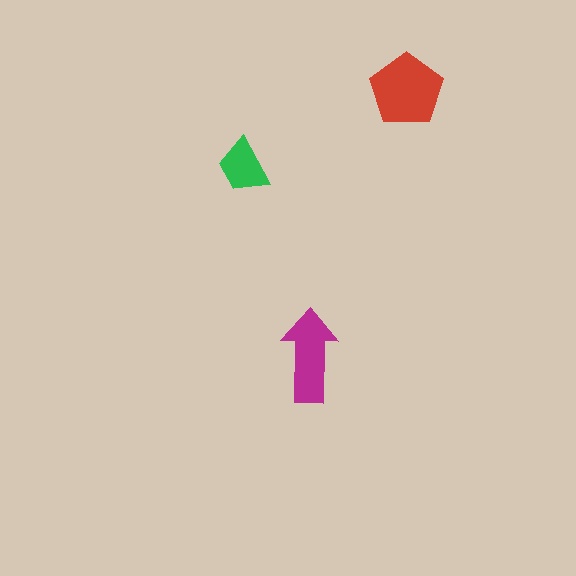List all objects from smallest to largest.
The green trapezoid, the magenta arrow, the red pentagon.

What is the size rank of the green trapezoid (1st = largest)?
3rd.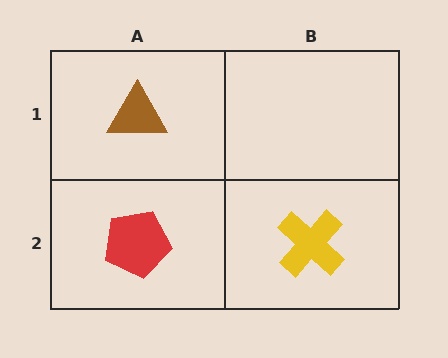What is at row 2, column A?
A red pentagon.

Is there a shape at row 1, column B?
No, that cell is empty.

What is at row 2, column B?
A yellow cross.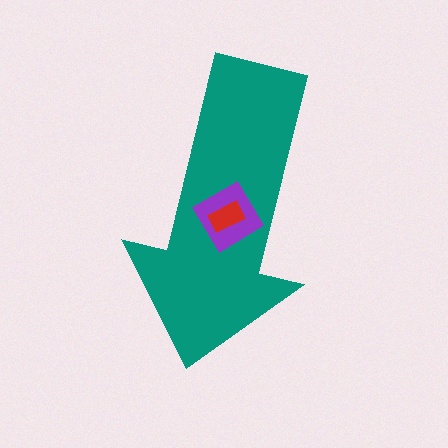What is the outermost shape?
The teal arrow.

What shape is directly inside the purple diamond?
The red rectangle.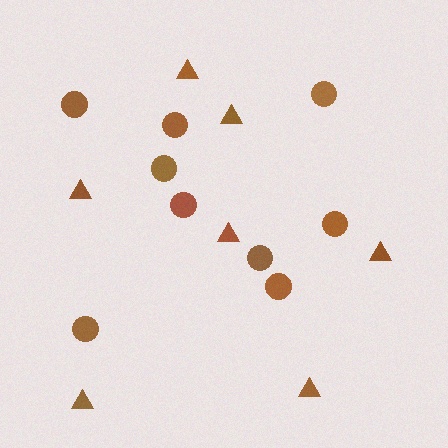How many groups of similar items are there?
There are 2 groups: one group of circles (9) and one group of triangles (7).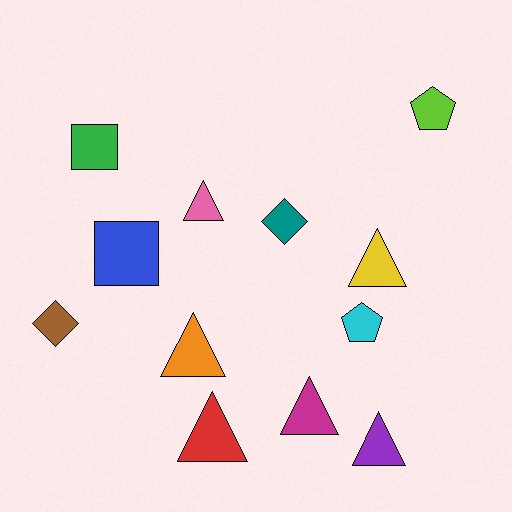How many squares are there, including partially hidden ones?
There are 2 squares.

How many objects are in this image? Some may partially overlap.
There are 12 objects.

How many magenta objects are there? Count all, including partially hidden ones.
There is 1 magenta object.